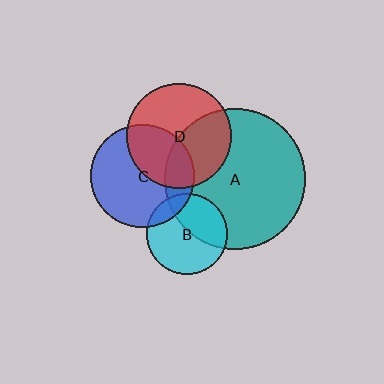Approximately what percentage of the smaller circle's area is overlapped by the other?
Approximately 40%.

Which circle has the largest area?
Circle A (teal).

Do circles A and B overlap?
Yes.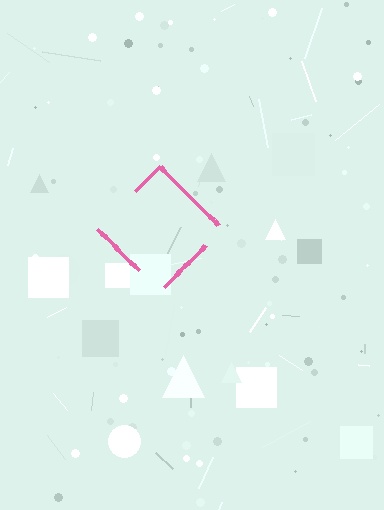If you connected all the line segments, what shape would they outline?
They would outline a diamond.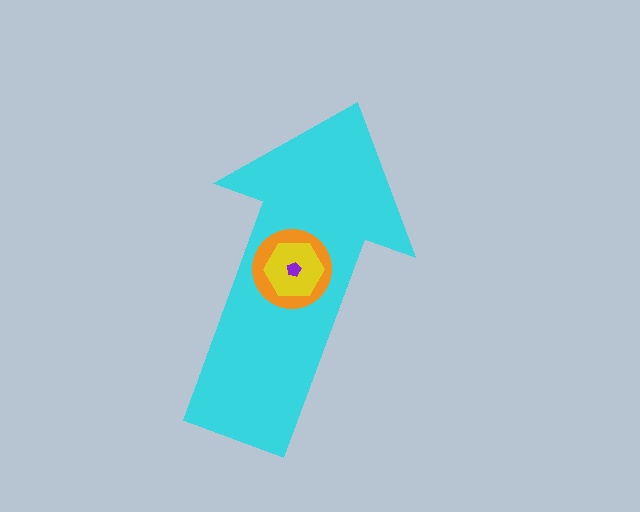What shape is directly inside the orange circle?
The yellow hexagon.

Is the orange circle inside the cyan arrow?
Yes.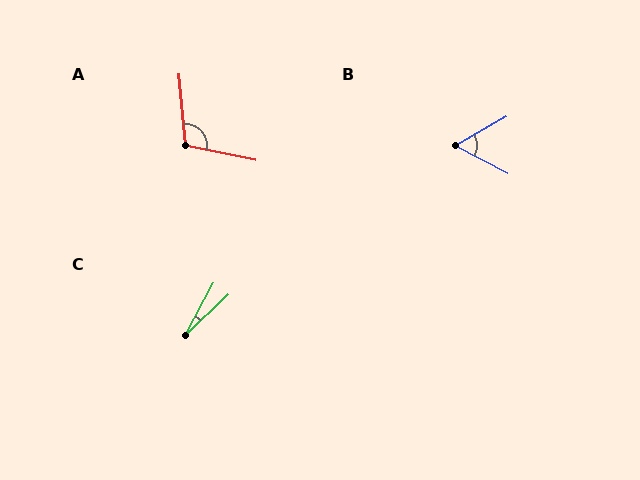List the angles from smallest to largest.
C (18°), B (58°), A (107°).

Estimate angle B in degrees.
Approximately 58 degrees.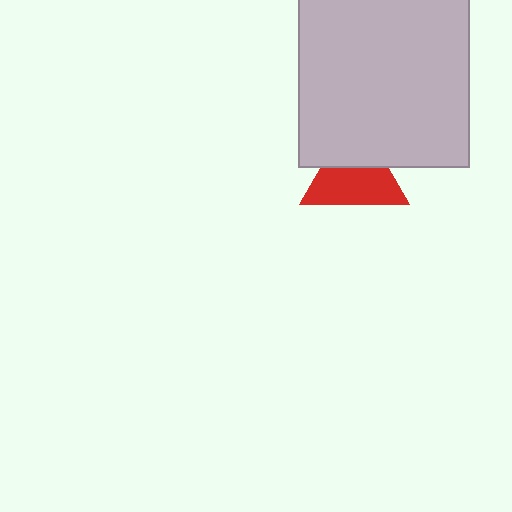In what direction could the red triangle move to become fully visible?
The red triangle could move down. That would shift it out from behind the light gray square entirely.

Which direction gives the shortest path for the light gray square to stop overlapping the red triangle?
Moving up gives the shortest separation.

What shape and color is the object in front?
The object in front is a light gray square.